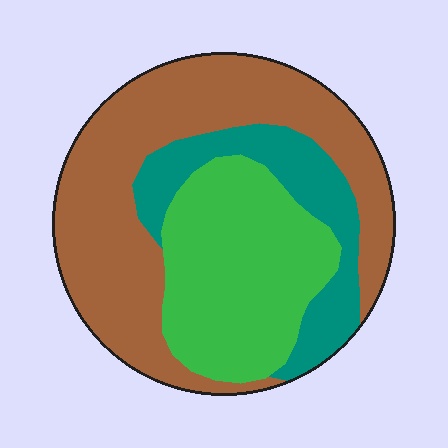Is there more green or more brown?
Brown.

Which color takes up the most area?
Brown, at roughly 50%.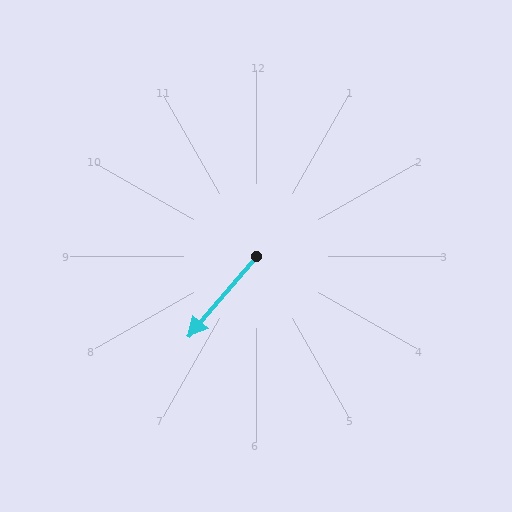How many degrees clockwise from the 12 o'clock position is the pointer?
Approximately 220 degrees.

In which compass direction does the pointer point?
Southwest.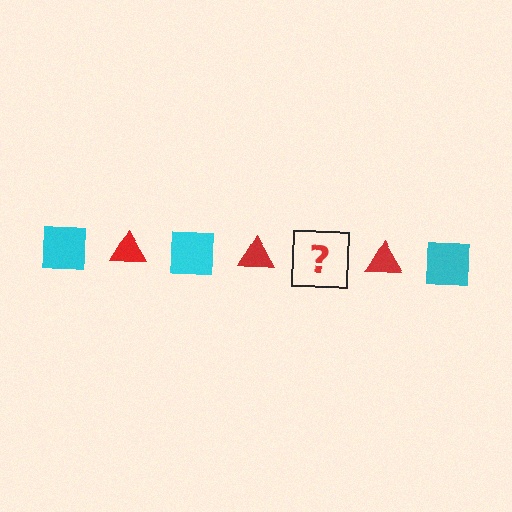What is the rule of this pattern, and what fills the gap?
The rule is that the pattern alternates between cyan square and red triangle. The gap should be filled with a cyan square.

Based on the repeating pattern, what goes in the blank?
The blank should be a cyan square.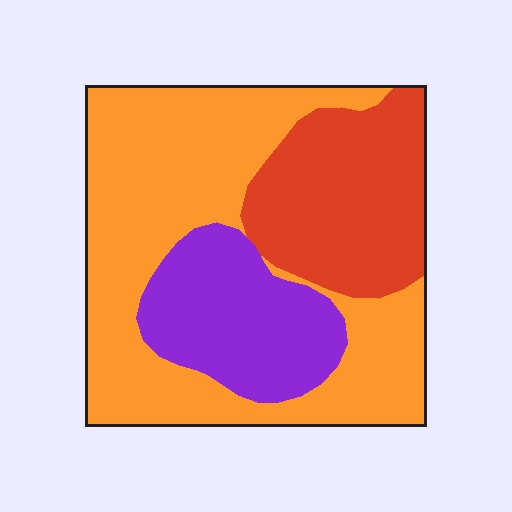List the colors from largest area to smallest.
From largest to smallest: orange, red, purple.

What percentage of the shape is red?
Red covers roughly 25% of the shape.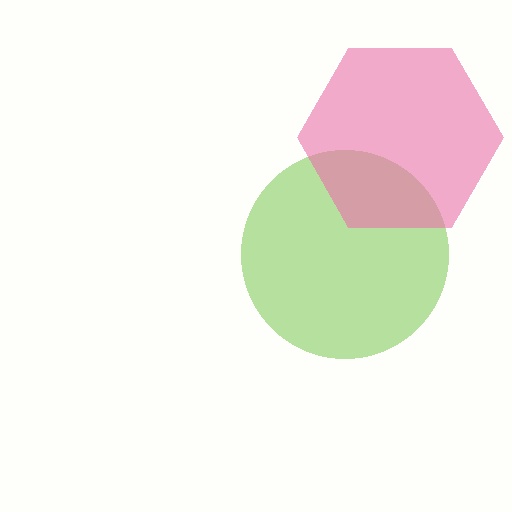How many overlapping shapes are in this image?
There are 2 overlapping shapes in the image.